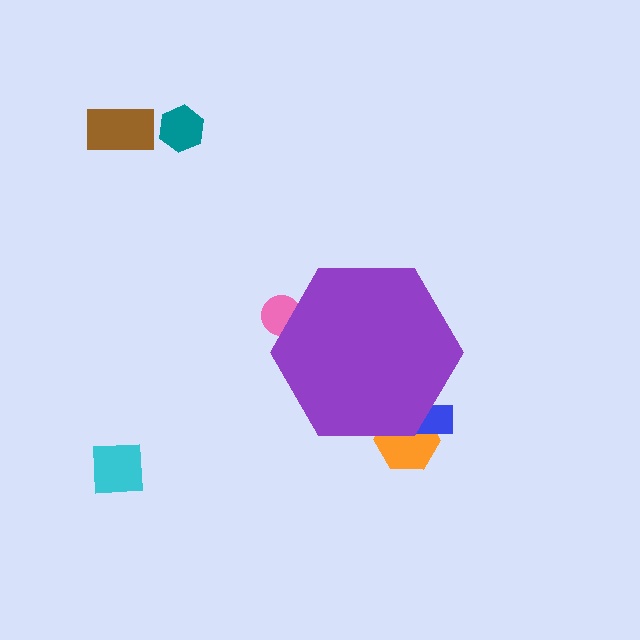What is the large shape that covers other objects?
A purple hexagon.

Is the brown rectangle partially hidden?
No, the brown rectangle is fully visible.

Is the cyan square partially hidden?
No, the cyan square is fully visible.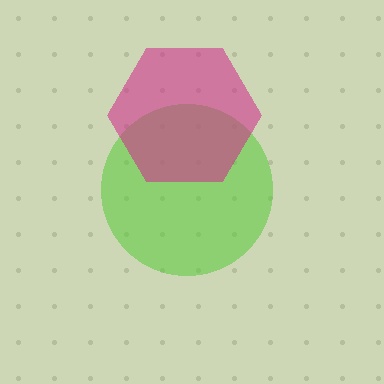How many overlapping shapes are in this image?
There are 2 overlapping shapes in the image.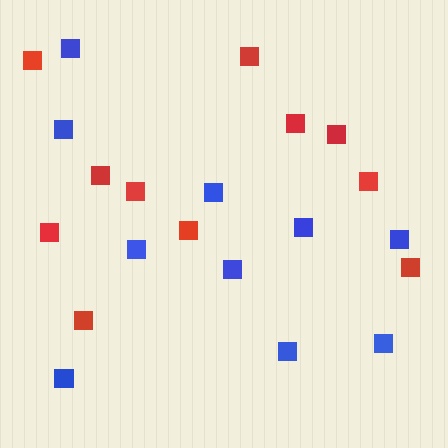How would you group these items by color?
There are 2 groups: one group of blue squares (10) and one group of red squares (11).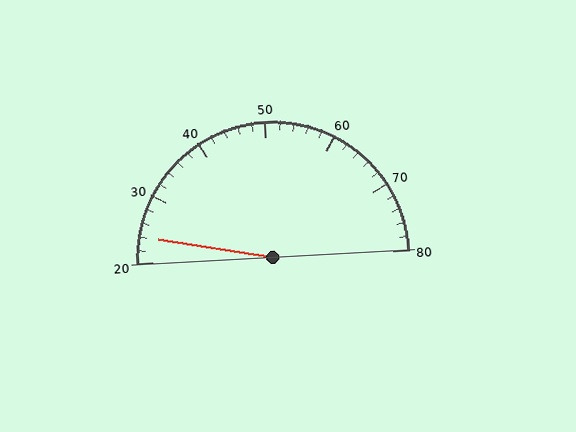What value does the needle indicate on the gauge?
The needle indicates approximately 24.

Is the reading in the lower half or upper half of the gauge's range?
The reading is in the lower half of the range (20 to 80).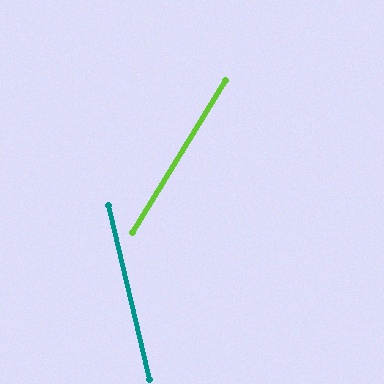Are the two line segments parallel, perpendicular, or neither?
Neither parallel nor perpendicular — they differ by about 44°.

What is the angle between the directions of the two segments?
Approximately 44 degrees.